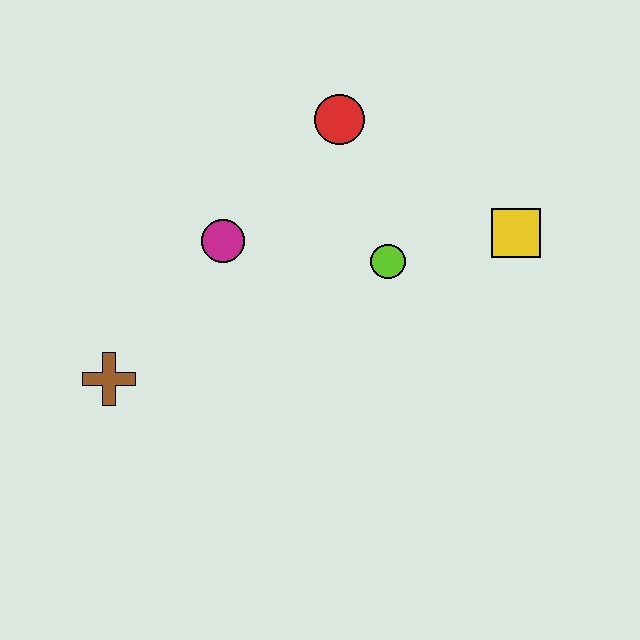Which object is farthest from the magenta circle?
The yellow square is farthest from the magenta circle.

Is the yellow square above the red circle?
No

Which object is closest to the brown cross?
The magenta circle is closest to the brown cross.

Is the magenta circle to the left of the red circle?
Yes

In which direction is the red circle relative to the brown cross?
The red circle is above the brown cross.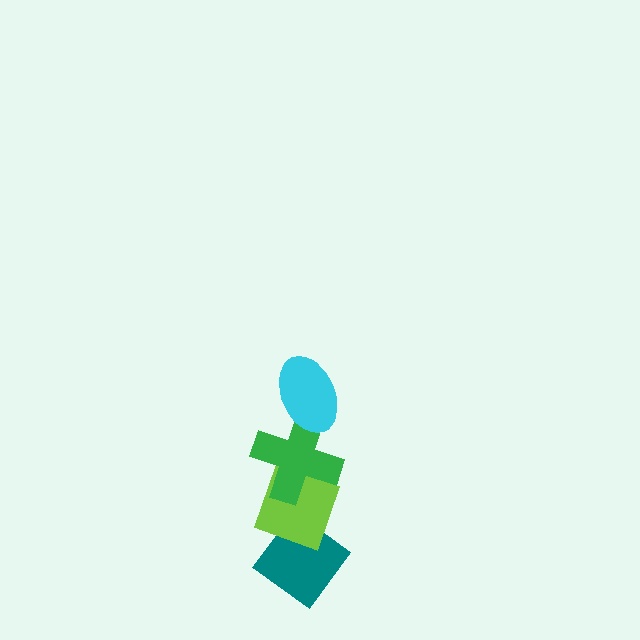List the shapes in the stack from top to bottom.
From top to bottom: the cyan ellipse, the green cross, the lime diamond, the teal diamond.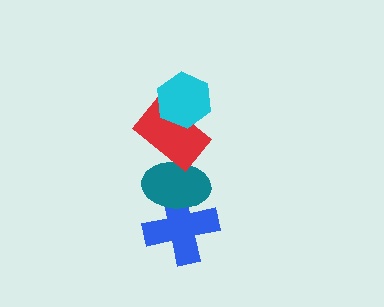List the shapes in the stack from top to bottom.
From top to bottom: the cyan hexagon, the red rectangle, the teal ellipse, the blue cross.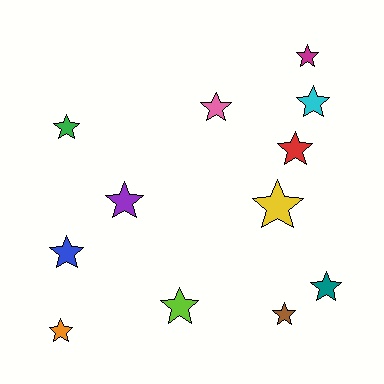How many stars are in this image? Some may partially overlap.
There are 12 stars.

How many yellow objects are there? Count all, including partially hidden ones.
There is 1 yellow object.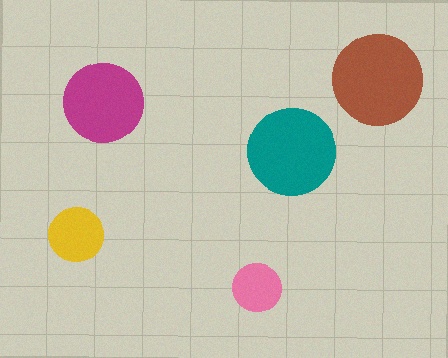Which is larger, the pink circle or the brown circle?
The brown one.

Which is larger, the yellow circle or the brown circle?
The brown one.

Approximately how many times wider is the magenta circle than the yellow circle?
About 1.5 times wider.